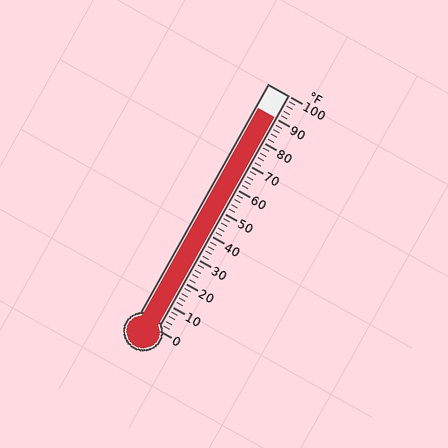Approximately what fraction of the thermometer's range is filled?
The thermometer is filled to approximately 90% of its range.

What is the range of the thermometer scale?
The thermometer scale ranges from 0°F to 100°F.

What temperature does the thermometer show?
The thermometer shows approximately 90°F.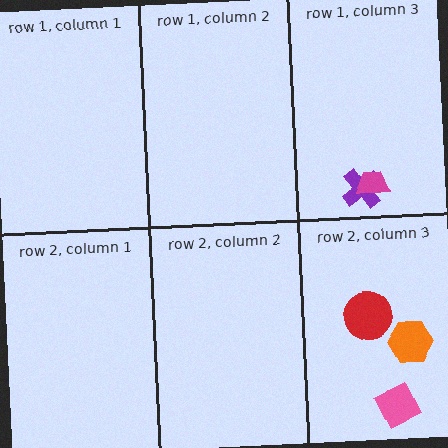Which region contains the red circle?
The row 2, column 3 region.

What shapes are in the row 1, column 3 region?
The purple cross, the magenta trapezoid.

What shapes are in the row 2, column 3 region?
The red circle, the pink diamond, the orange hexagon.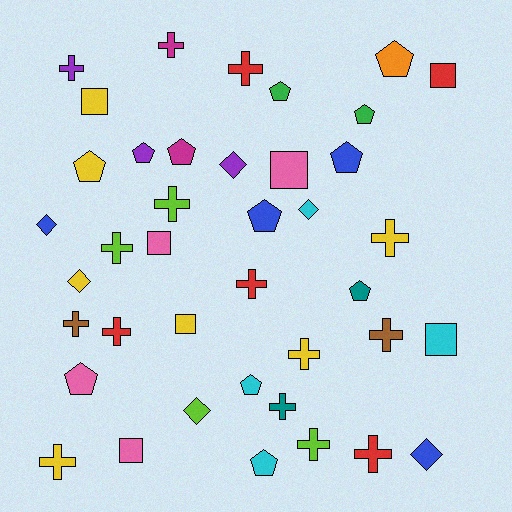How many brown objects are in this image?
There are 2 brown objects.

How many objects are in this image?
There are 40 objects.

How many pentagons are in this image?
There are 12 pentagons.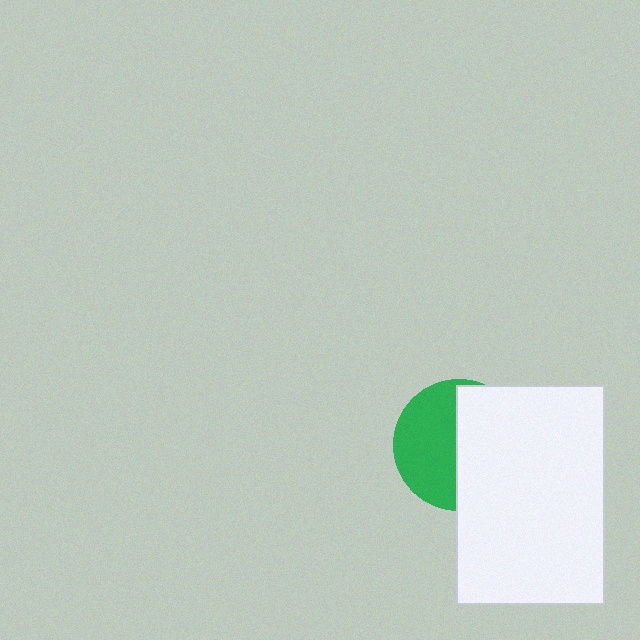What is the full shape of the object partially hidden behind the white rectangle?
The partially hidden object is a green circle.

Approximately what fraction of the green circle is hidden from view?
Roughly 52% of the green circle is hidden behind the white rectangle.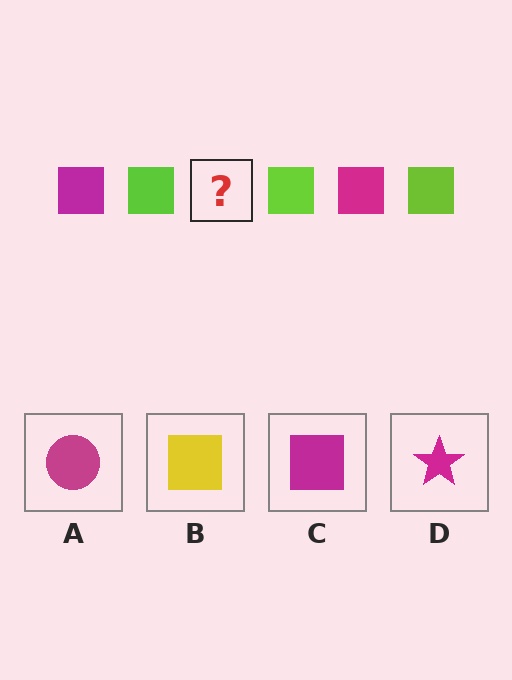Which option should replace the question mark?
Option C.